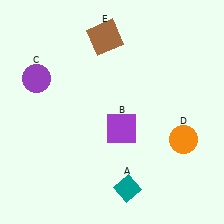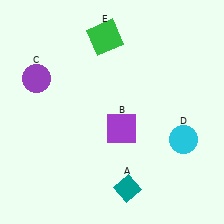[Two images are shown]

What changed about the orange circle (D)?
In Image 1, D is orange. In Image 2, it changed to cyan.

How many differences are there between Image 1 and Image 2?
There are 2 differences between the two images.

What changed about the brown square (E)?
In Image 1, E is brown. In Image 2, it changed to green.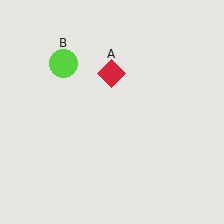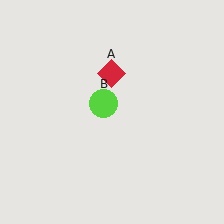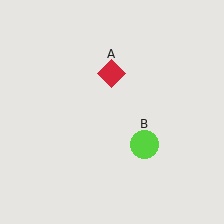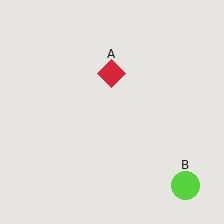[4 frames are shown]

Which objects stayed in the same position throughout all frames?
Red diamond (object A) remained stationary.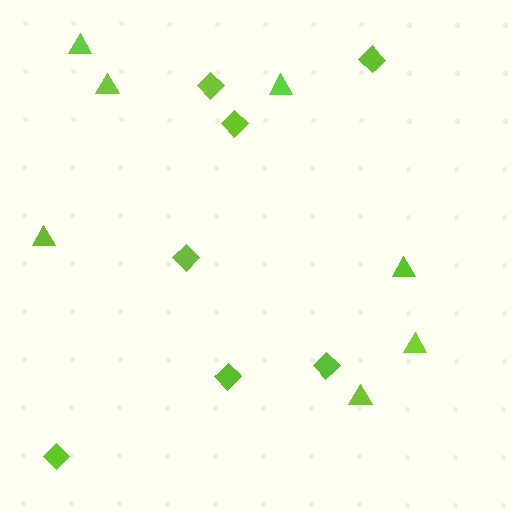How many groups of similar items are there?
There are 2 groups: one group of triangles (7) and one group of diamonds (7).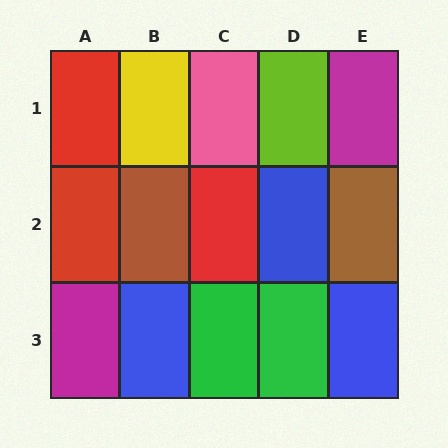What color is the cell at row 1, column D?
Lime.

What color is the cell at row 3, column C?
Green.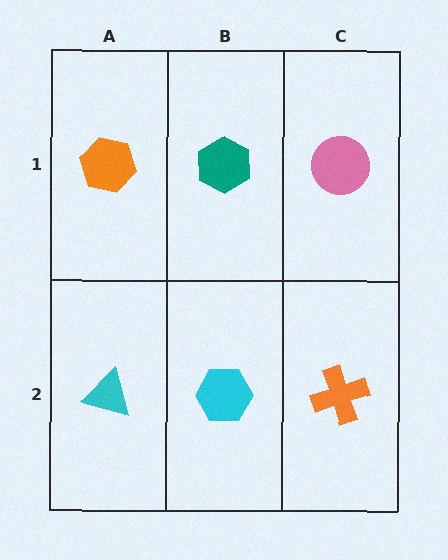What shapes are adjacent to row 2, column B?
A teal hexagon (row 1, column B), a cyan triangle (row 2, column A), an orange cross (row 2, column C).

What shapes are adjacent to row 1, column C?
An orange cross (row 2, column C), a teal hexagon (row 1, column B).